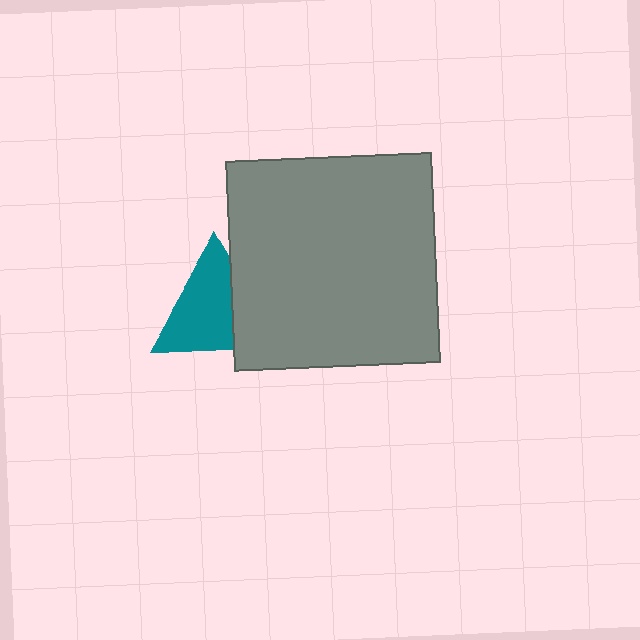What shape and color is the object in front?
The object in front is a gray rectangle.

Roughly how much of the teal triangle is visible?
Most of it is visible (roughly 68%).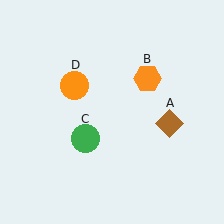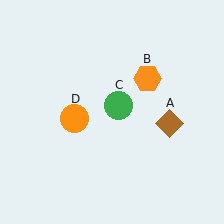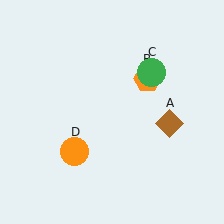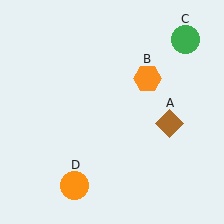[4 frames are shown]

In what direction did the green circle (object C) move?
The green circle (object C) moved up and to the right.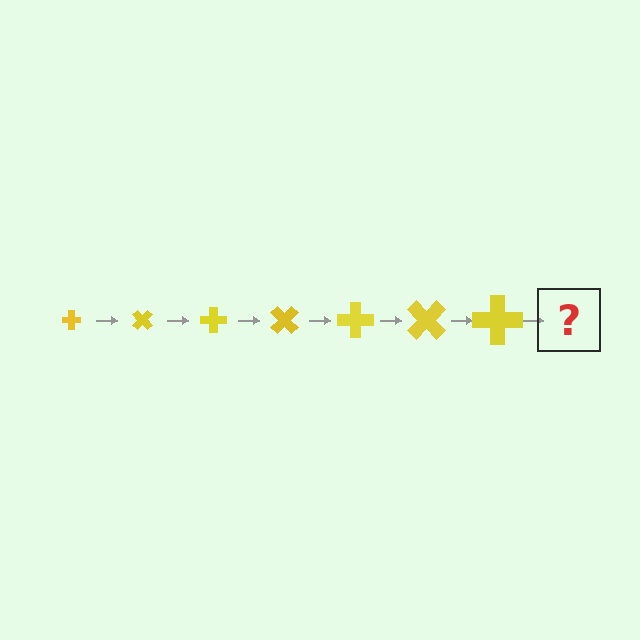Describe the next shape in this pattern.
It should be a cross, larger than the previous one and rotated 315 degrees from the start.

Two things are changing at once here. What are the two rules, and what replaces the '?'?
The two rules are that the cross grows larger each step and it rotates 45 degrees each step. The '?' should be a cross, larger than the previous one and rotated 315 degrees from the start.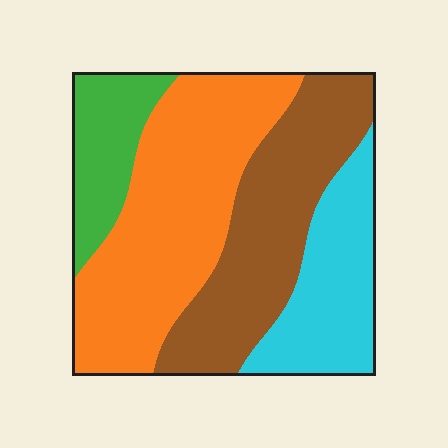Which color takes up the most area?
Orange, at roughly 40%.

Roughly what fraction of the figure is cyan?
Cyan covers around 20% of the figure.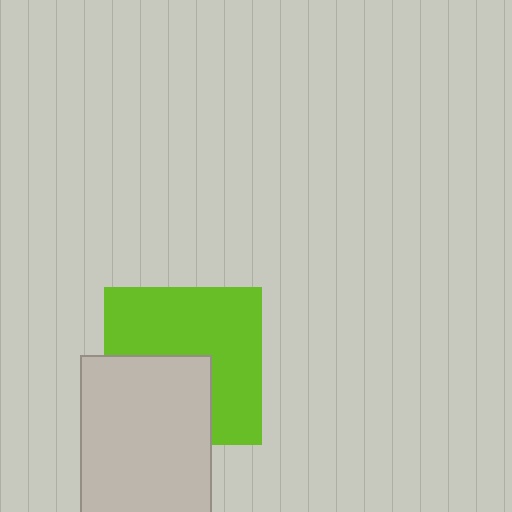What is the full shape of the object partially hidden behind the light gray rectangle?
The partially hidden object is a lime square.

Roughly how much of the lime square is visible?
About half of it is visible (roughly 61%).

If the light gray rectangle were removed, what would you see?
You would see the complete lime square.